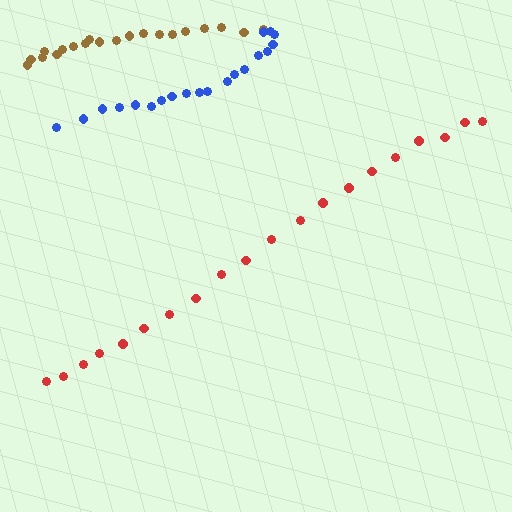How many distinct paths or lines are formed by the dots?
There are 3 distinct paths.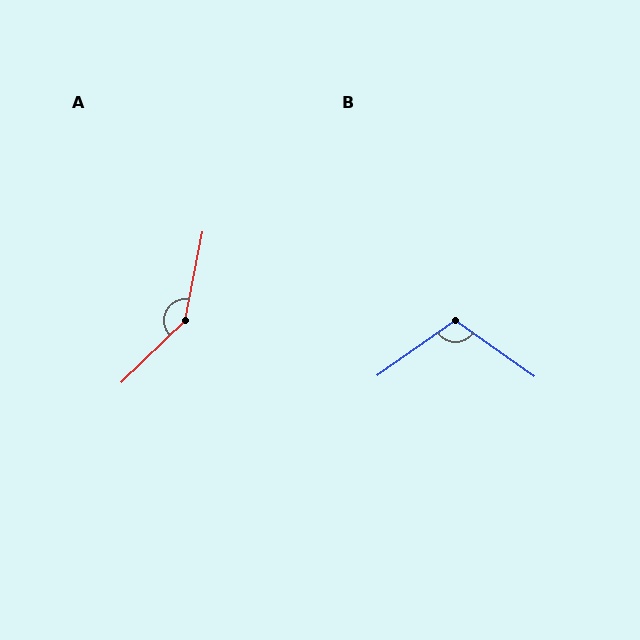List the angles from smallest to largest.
B (109°), A (146°).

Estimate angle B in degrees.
Approximately 109 degrees.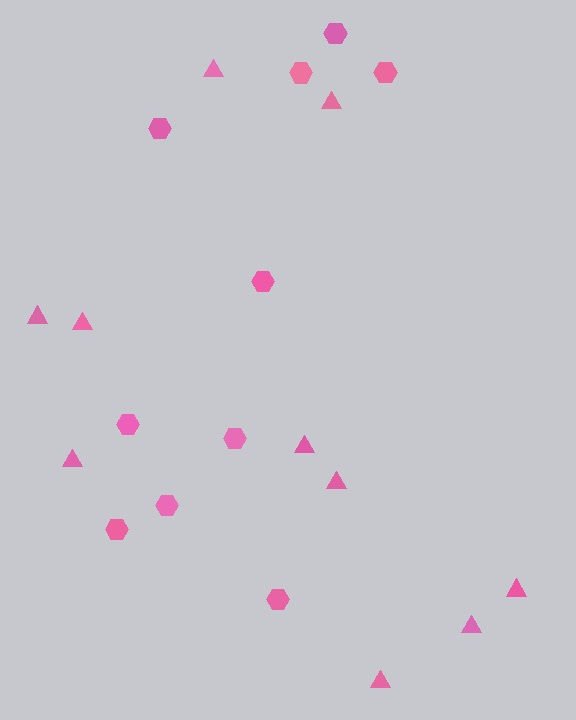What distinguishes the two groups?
There are 2 groups: one group of triangles (10) and one group of hexagons (10).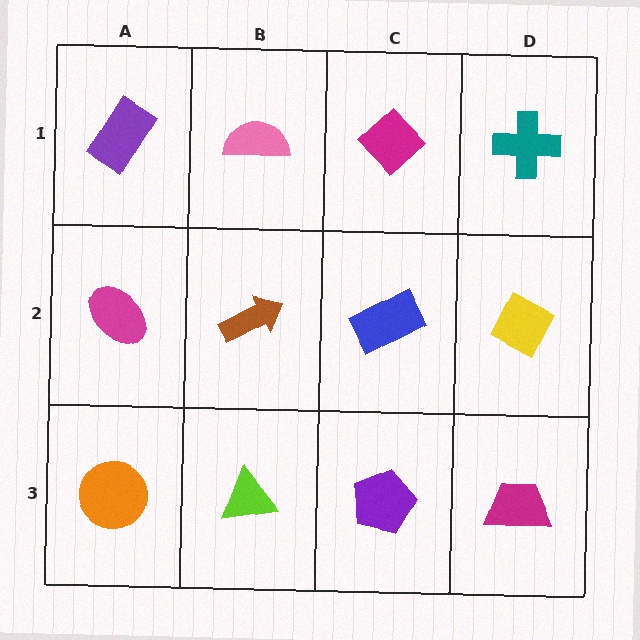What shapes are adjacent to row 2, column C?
A magenta diamond (row 1, column C), a purple pentagon (row 3, column C), a brown arrow (row 2, column B), a yellow diamond (row 2, column D).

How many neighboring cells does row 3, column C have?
3.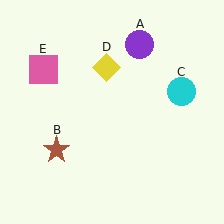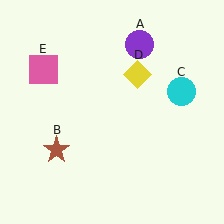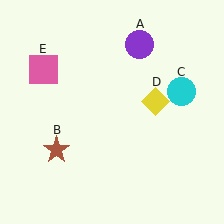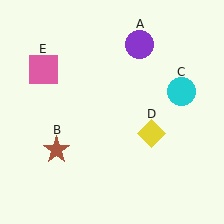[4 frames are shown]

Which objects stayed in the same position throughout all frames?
Purple circle (object A) and brown star (object B) and cyan circle (object C) and pink square (object E) remained stationary.